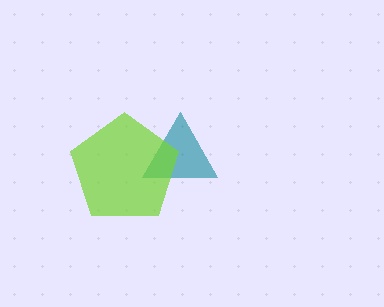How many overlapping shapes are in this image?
There are 2 overlapping shapes in the image.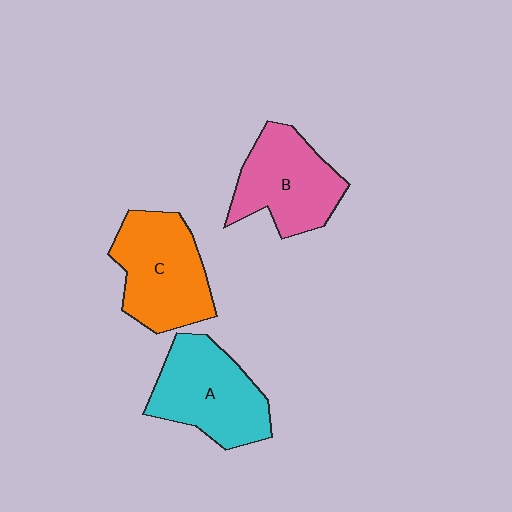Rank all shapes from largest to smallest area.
From largest to smallest: C (orange), A (cyan), B (pink).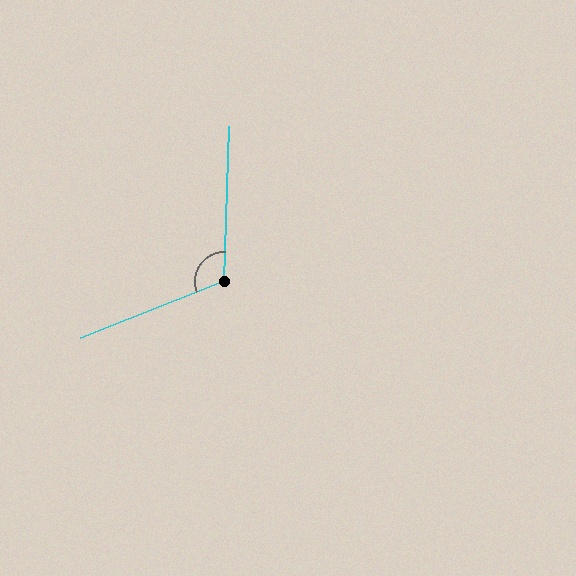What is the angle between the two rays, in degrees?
Approximately 113 degrees.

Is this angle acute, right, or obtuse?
It is obtuse.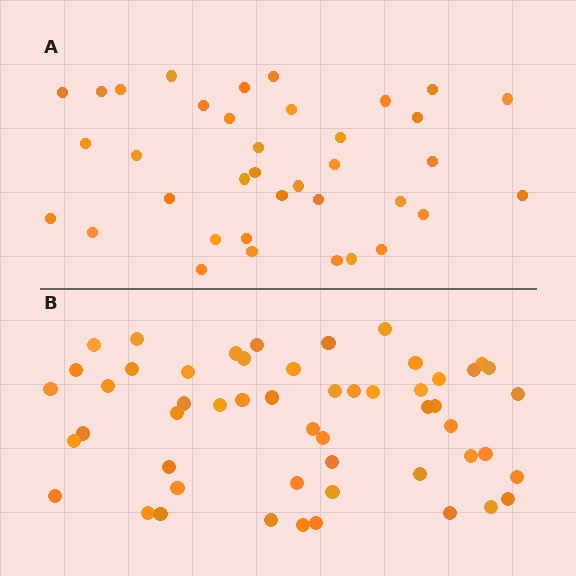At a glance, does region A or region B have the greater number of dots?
Region B (the bottom region) has more dots.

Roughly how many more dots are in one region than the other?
Region B has approximately 15 more dots than region A.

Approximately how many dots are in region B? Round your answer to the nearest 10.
About 50 dots. (The exact count is 53, which rounds to 50.)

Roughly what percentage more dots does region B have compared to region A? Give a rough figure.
About 45% more.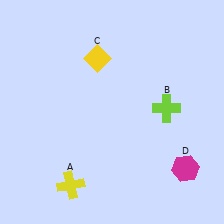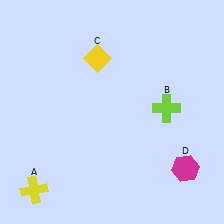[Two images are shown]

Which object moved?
The yellow cross (A) moved left.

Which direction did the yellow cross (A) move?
The yellow cross (A) moved left.